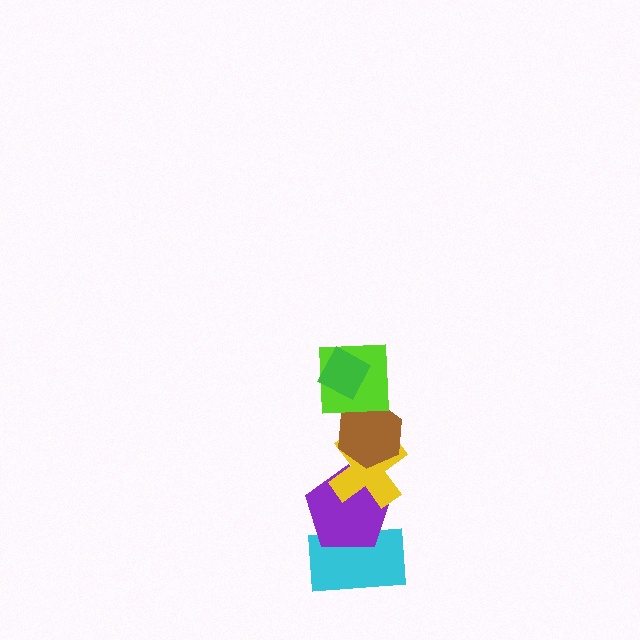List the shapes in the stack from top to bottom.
From top to bottom: the green diamond, the lime square, the brown hexagon, the yellow cross, the purple pentagon, the cyan rectangle.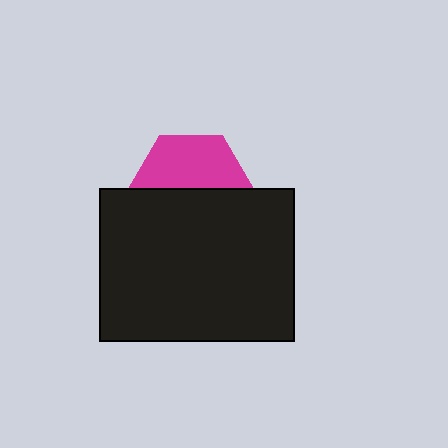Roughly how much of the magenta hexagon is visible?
About half of it is visible (roughly 46%).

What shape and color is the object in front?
The object in front is a black rectangle.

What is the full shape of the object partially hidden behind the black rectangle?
The partially hidden object is a magenta hexagon.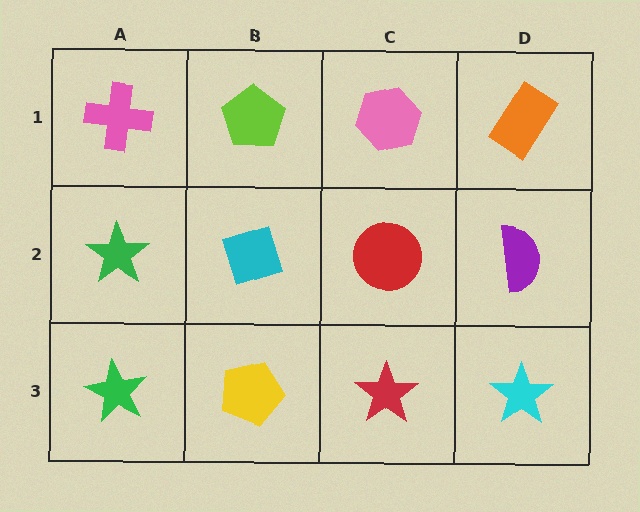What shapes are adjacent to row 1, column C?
A red circle (row 2, column C), a lime pentagon (row 1, column B), an orange rectangle (row 1, column D).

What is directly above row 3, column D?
A purple semicircle.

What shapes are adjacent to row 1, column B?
A cyan diamond (row 2, column B), a pink cross (row 1, column A), a pink hexagon (row 1, column C).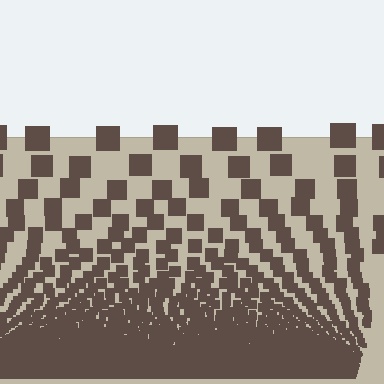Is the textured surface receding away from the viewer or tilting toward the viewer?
The surface appears to tilt toward the viewer. Texture elements get larger and sparser toward the top.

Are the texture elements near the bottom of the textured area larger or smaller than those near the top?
Smaller. The gradient is inverted — elements near the bottom are smaller and denser.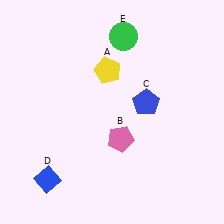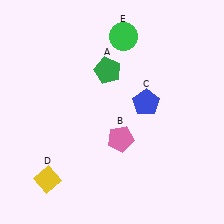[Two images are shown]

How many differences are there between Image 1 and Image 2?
There are 2 differences between the two images.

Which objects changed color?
A changed from yellow to green. D changed from blue to yellow.